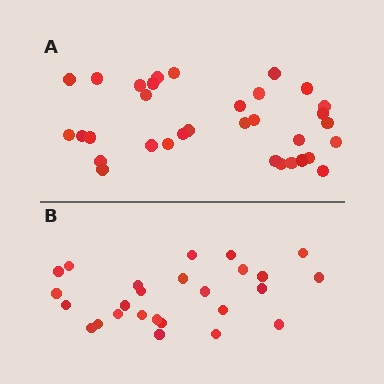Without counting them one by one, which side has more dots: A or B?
Region A (the top region) has more dots.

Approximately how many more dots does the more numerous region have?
Region A has roughly 8 or so more dots than region B.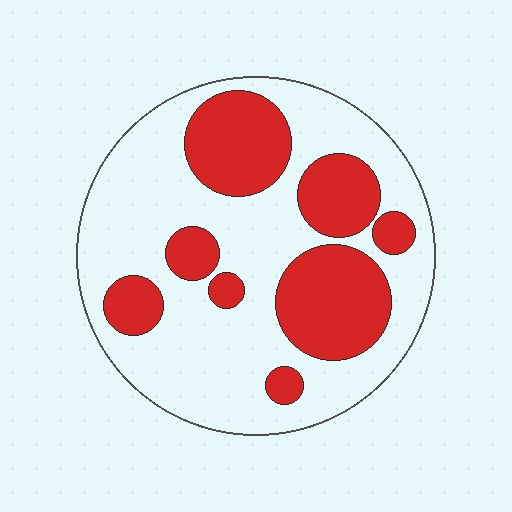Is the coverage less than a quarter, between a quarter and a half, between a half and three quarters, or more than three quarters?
Between a quarter and a half.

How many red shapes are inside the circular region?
8.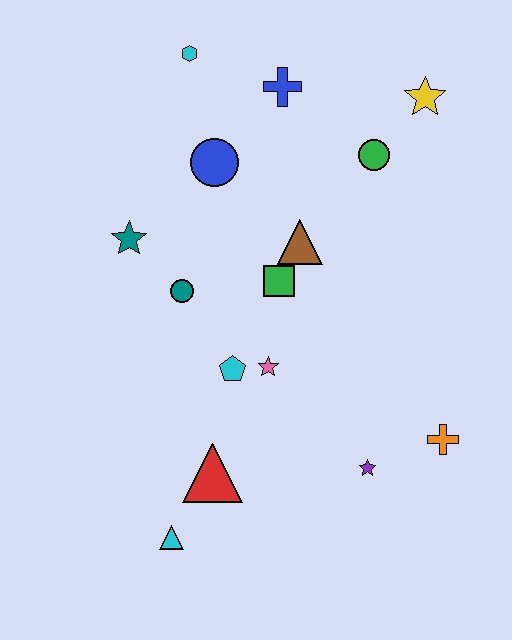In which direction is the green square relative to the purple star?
The green square is above the purple star.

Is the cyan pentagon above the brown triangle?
No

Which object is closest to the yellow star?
The green circle is closest to the yellow star.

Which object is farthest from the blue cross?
The cyan triangle is farthest from the blue cross.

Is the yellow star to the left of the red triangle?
No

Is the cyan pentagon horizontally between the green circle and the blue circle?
Yes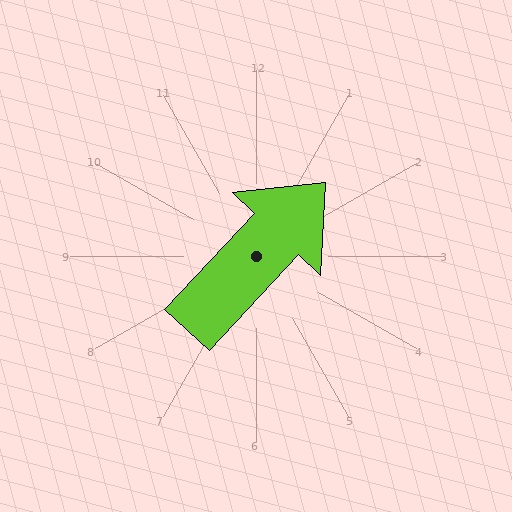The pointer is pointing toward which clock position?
Roughly 1 o'clock.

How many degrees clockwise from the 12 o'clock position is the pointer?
Approximately 43 degrees.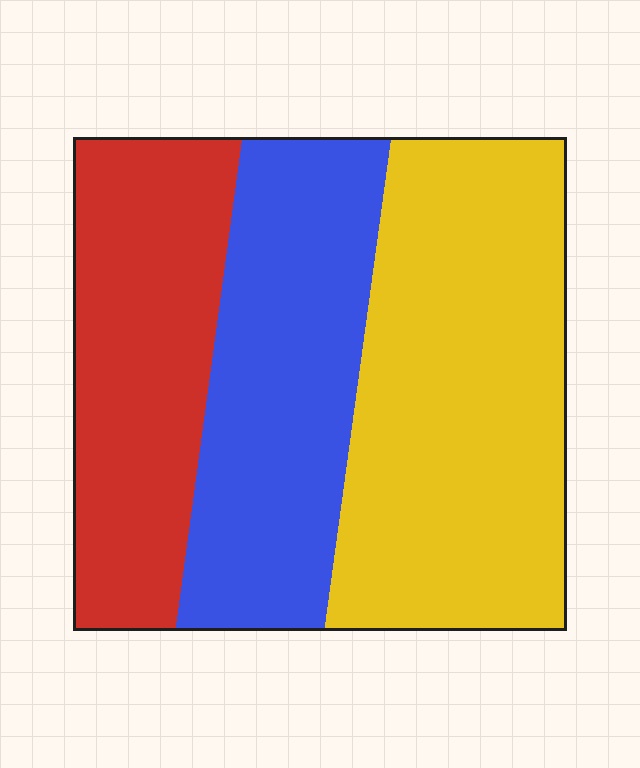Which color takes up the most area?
Yellow, at roughly 40%.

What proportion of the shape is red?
Red covers 28% of the shape.